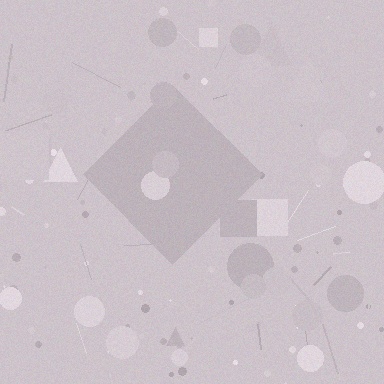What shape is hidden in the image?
A diamond is hidden in the image.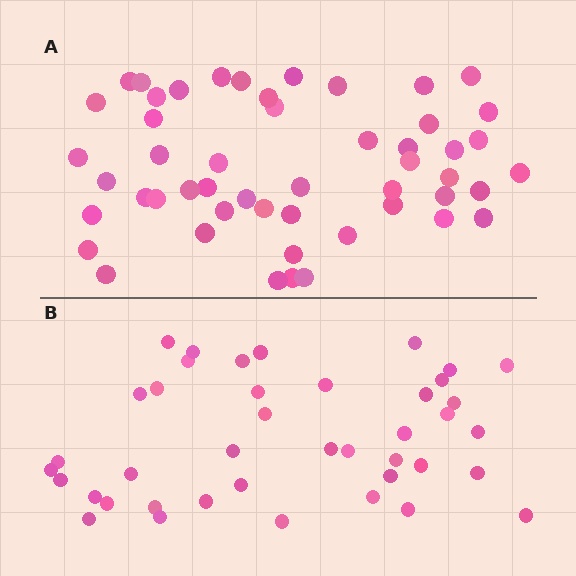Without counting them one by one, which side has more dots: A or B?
Region A (the top region) has more dots.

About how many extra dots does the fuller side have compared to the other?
Region A has roughly 10 or so more dots than region B.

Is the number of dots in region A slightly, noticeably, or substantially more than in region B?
Region A has only slightly more — the two regions are fairly close. The ratio is roughly 1.2 to 1.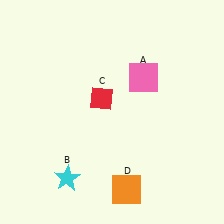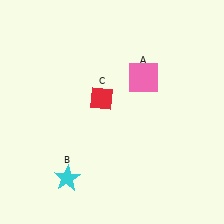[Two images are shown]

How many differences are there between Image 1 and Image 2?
There is 1 difference between the two images.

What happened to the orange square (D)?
The orange square (D) was removed in Image 2. It was in the bottom-right area of Image 1.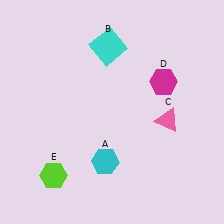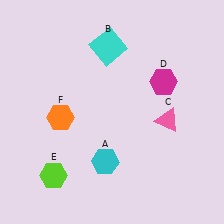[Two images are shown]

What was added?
An orange hexagon (F) was added in Image 2.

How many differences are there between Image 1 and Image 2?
There is 1 difference between the two images.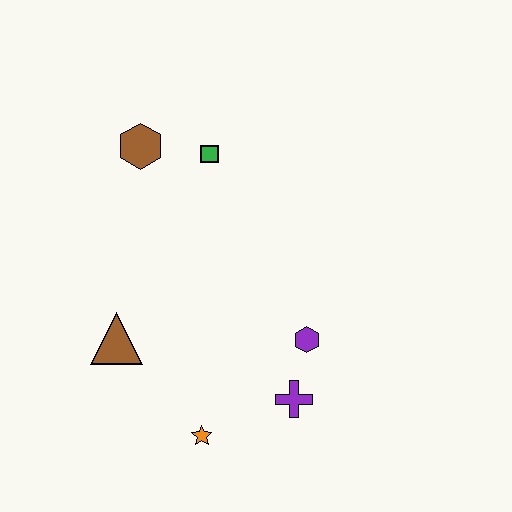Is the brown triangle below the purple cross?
No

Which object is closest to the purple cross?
The purple hexagon is closest to the purple cross.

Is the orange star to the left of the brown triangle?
No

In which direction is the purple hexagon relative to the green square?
The purple hexagon is below the green square.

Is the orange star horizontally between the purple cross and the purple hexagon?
No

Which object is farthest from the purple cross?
The brown hexagon is farthest from the purple cross.